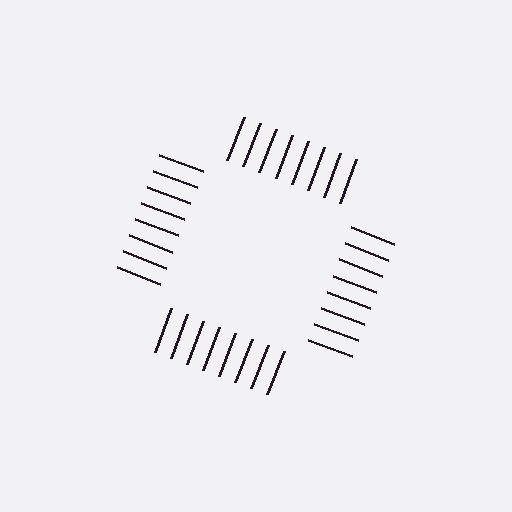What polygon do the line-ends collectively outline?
An illusory square — the line segments terminate on its edges but no continuous stroke is drawn.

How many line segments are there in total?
32 — 8 along each of the 4 edges.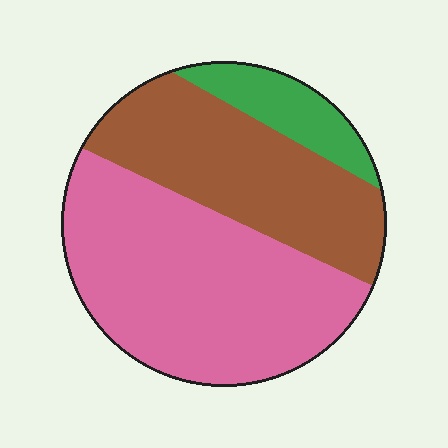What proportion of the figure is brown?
Brown covers around 35% of the figure.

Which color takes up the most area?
Pink, at roughly 55%.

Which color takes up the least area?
Green, at roughly 10%.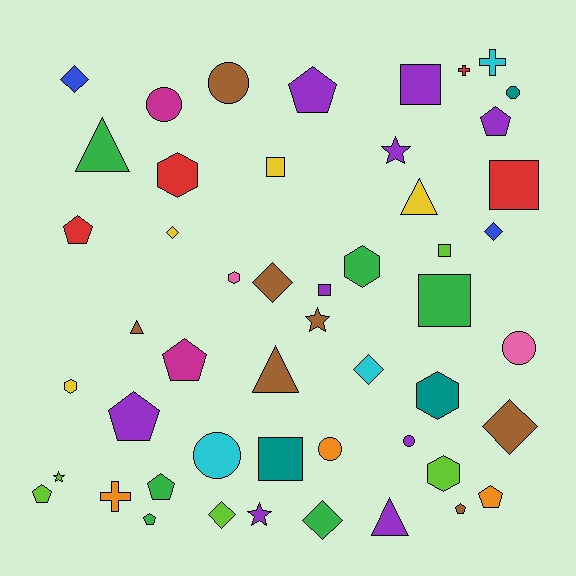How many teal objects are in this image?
There are 3 teal objects.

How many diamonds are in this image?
There are 8 diamonds.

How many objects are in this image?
There are 50 objects.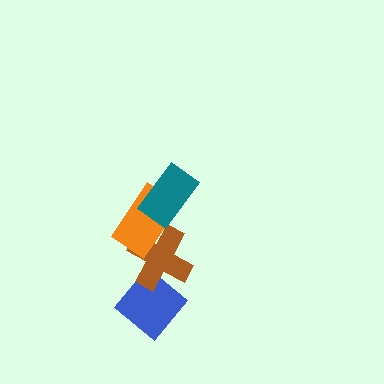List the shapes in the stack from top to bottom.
From top to bottom: the teal rectangle, the orange rectangle, the brown cross, the blue diamond.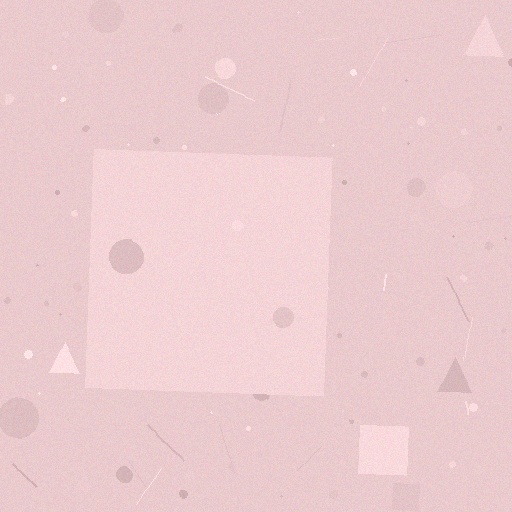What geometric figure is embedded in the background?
A square is embedded in the background.